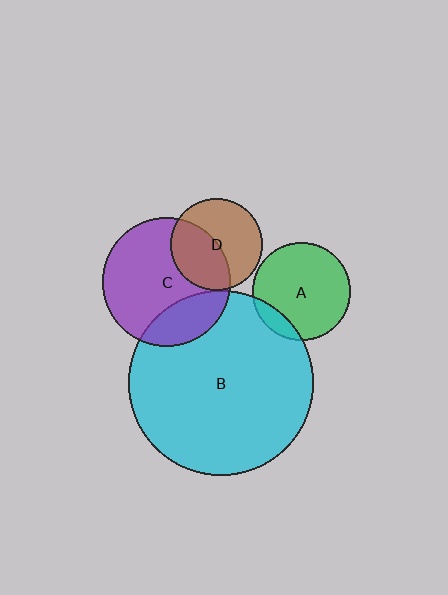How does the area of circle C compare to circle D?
Approximately 2.0 times.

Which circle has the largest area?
Circle B (cyan).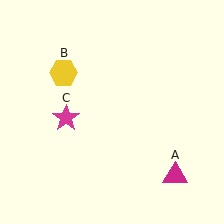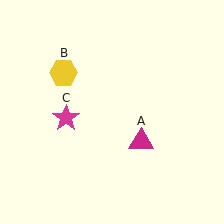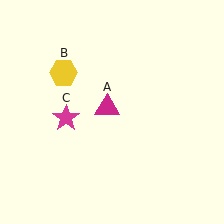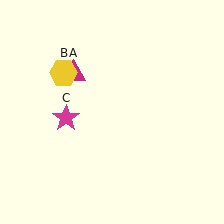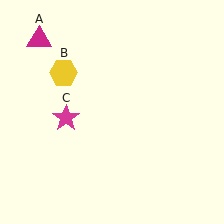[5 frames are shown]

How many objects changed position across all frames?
1 object changed position: magenta triangle (object A).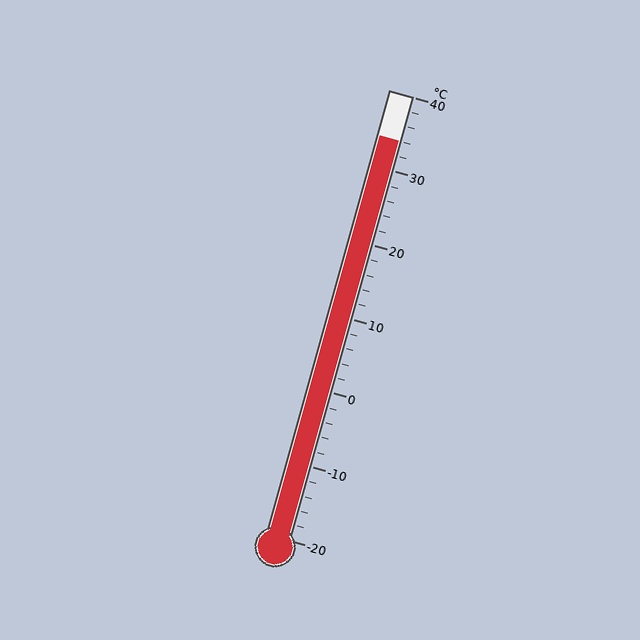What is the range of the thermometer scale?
The thermometer scale ranges from -20°C to 40°C.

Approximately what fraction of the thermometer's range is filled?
The thermometer is filled to approximately 90% of its range.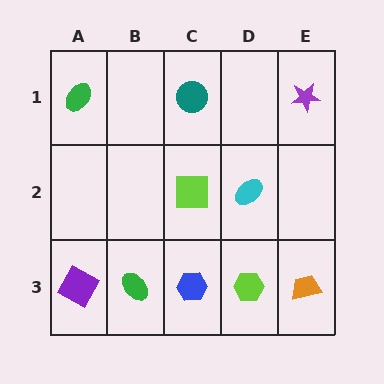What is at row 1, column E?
A purple star.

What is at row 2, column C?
A lime square.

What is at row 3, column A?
A purple square.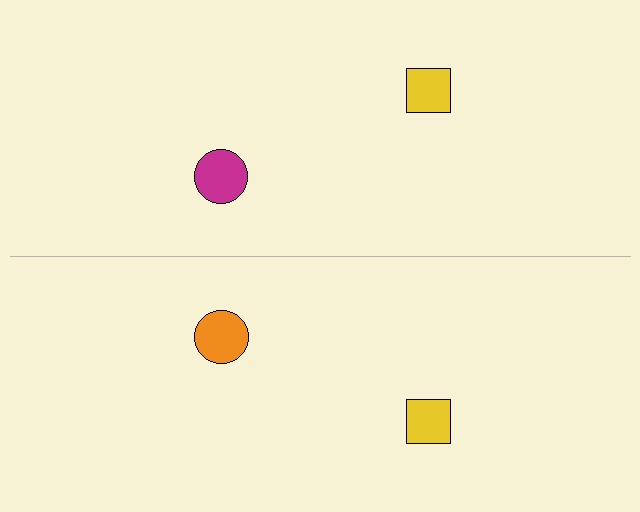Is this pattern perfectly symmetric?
No, the pattern is not perfectly symmetric. The orange circle on the bottom side breaks the symmetry — its mirror counterpart is magenta.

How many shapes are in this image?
There are 4 shapes in this image.